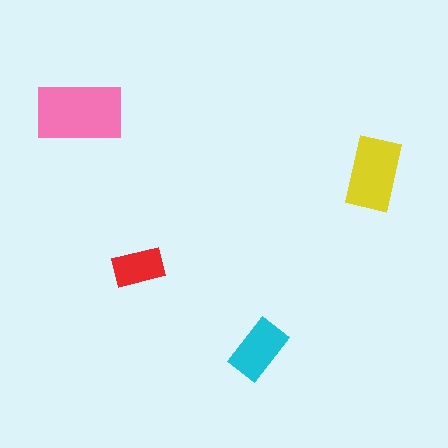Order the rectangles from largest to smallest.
the pink one, the yellow one, the cyan one, the red one.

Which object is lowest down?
The cyan rectangle is bottommost.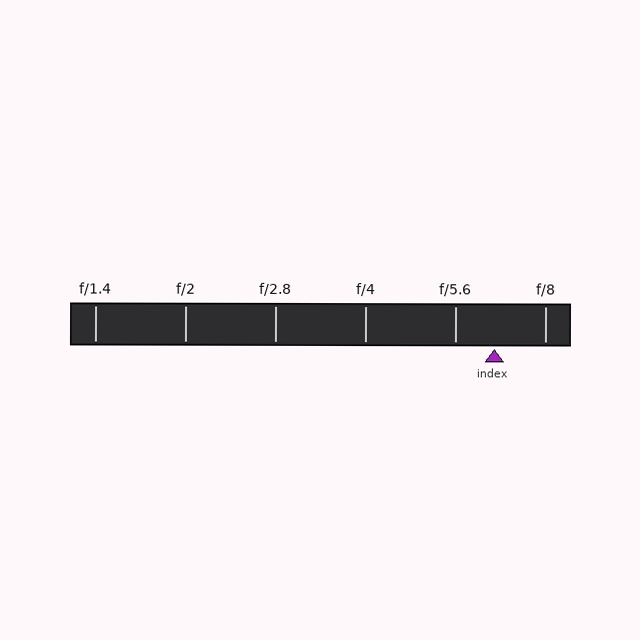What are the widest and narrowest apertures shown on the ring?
The widest aperture shown is f/1.4 and the narrowest is f/8.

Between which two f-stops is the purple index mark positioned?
The index mark is between f/5.6 and f/8.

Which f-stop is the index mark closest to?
The index mark is closest to f/5.6.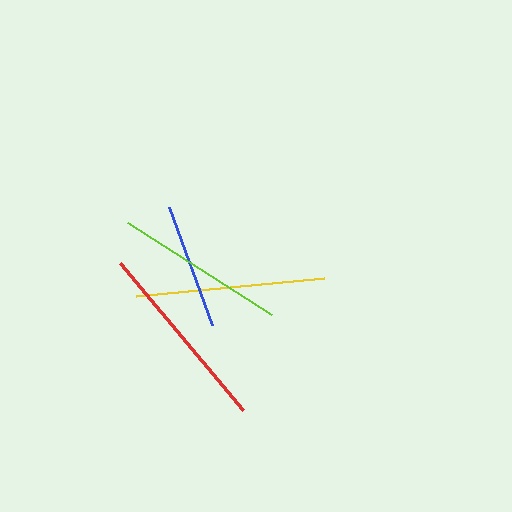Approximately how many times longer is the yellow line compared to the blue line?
The yellow line is approximately 1.5 times the length of the blue line.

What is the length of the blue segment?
The blue segment is approximately 125 pixels long.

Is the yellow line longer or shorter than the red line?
The red line is longer than the yellow line.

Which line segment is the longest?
The red line is the longest at approximately 192 pixels.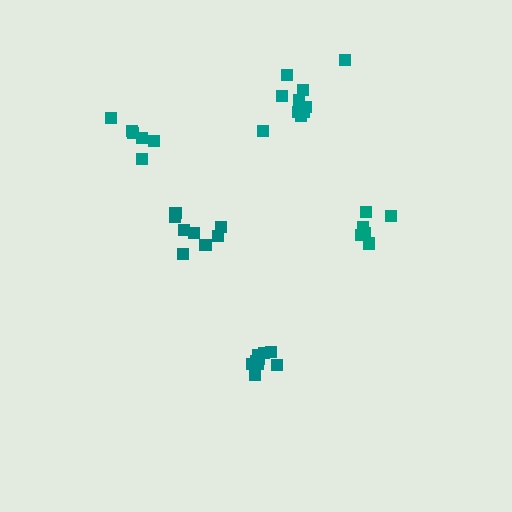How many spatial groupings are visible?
There are 5 spatial groupings.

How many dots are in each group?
Group 1: 6 dots, Group 2: 9 dots, Group 3: 10 dots, Group 4: 8 dots, Group 5: 6 dots (39 total).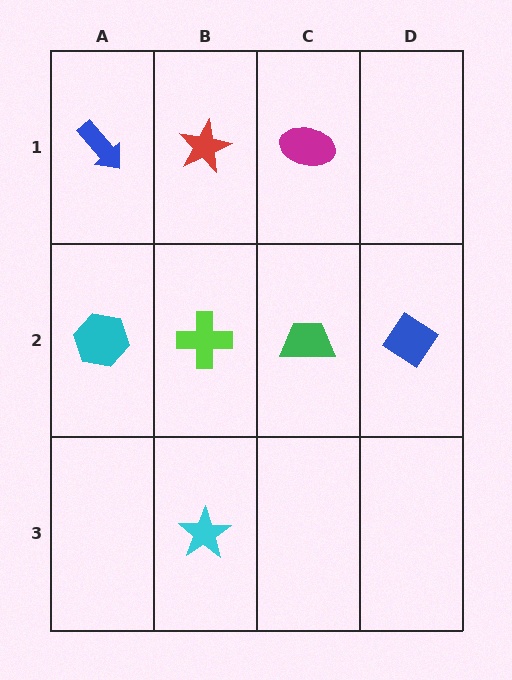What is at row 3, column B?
A cyan star.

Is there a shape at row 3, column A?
No, that cell is empty.